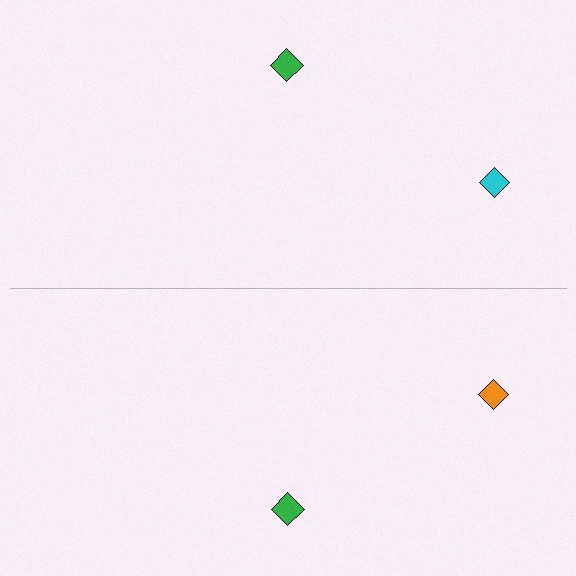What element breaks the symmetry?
The orange diamond on the bottom side breaks the symmetry — its mirror counterpart is cyan.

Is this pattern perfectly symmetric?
No, the pattern is not perfectly symmetric. The orange diamond on the bottom side breaks the symmetry — its mirror counterpart is cyan.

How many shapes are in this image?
There are 4 shapes in this image.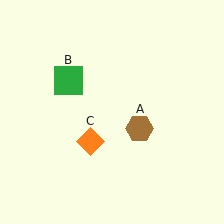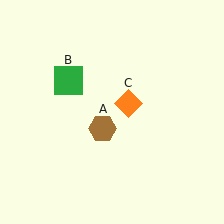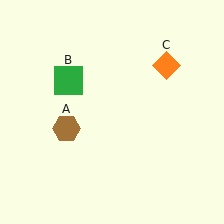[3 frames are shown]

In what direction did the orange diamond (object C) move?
The orange diamond (object C) moved up and to the right.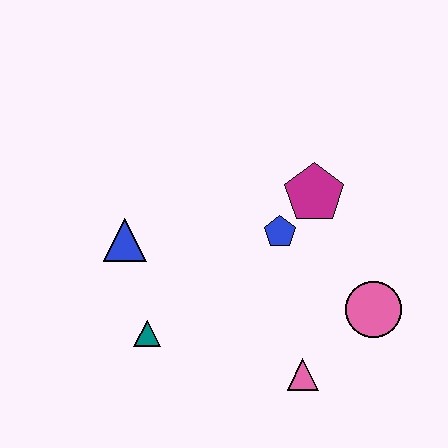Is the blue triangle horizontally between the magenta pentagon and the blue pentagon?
No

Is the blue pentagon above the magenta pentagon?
No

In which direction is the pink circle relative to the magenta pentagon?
The pink circle is below the magenta pentagon.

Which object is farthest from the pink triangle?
The blue triangle is farthest from the pink triangle.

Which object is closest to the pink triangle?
The pink circle is closest to the pink triangle.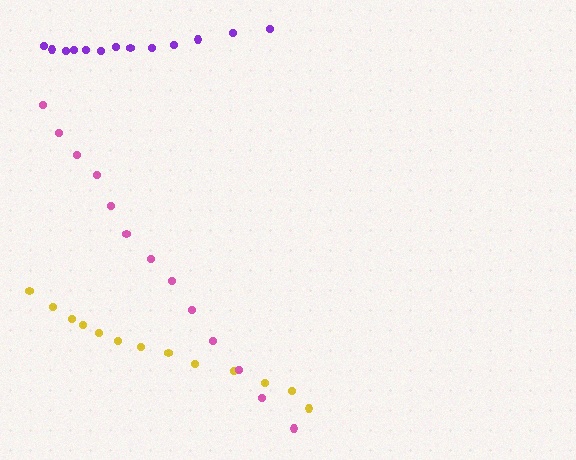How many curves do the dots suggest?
There are 3 distinct paths.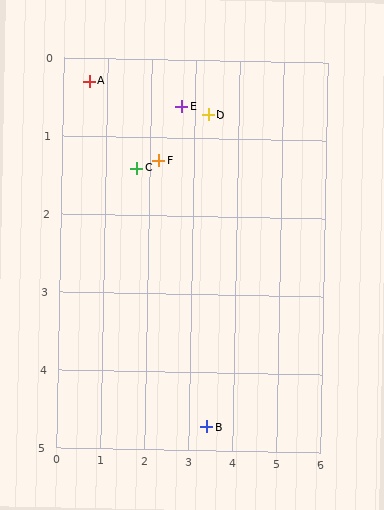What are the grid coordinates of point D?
Point D is at approximately (3.3, 0.7).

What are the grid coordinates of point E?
Point E is at approximately (2.7, 0.6).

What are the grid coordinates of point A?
Point A is at approximately (0.6, 0.3).